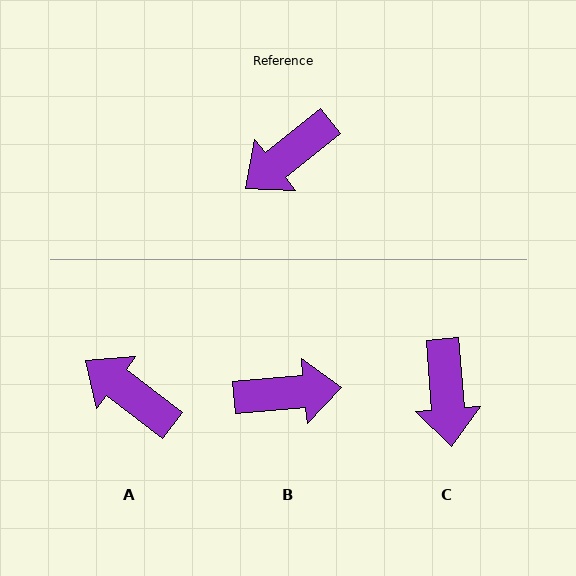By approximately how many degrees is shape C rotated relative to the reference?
Approximately 56 degrees counter-clockwise.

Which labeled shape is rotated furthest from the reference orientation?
B, about 147 degrees away.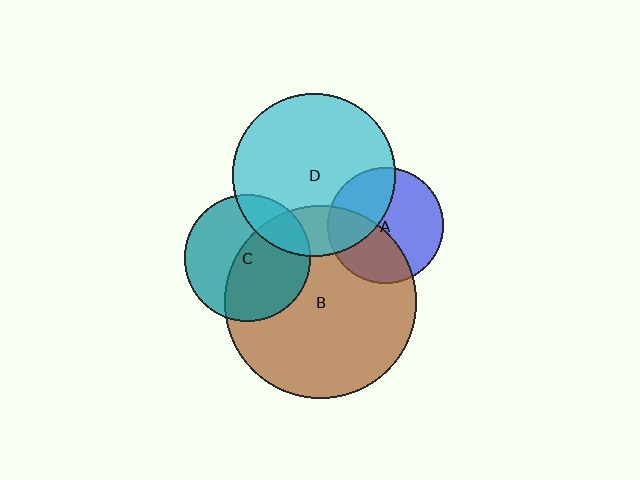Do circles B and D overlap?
Yes.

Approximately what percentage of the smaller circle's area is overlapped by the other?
Approximately 20%.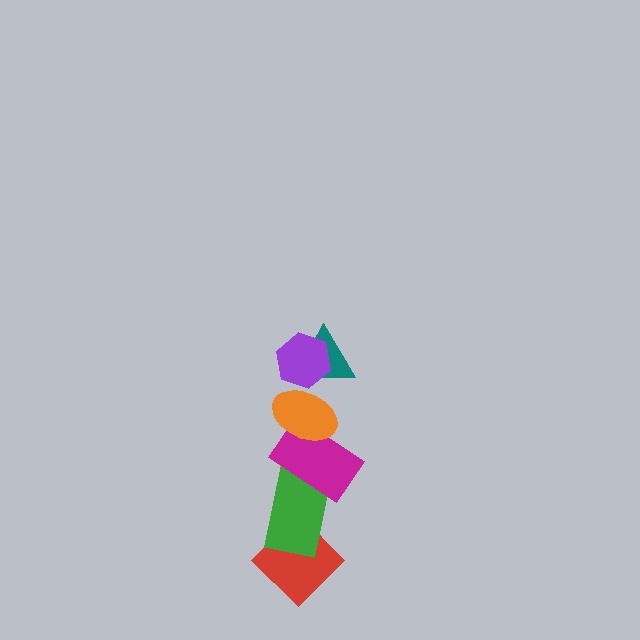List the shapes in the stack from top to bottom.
From top to bottom: the purple hexagon, the teal triangle, the orange ellipse, the magenta rectangle, the green rectangle, the red diamond.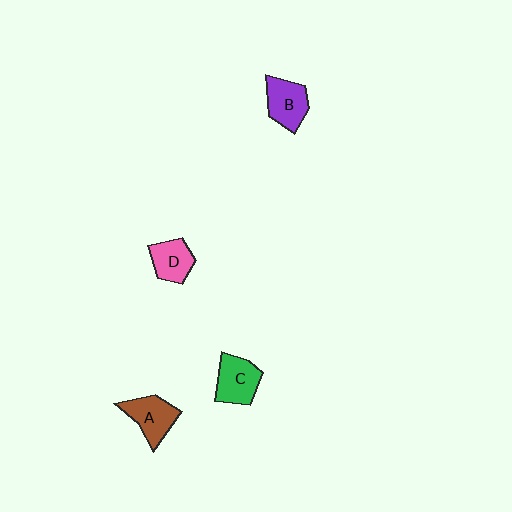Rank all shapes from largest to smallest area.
From largest to smallest: C (green), A (brown), B (purple), D (pink).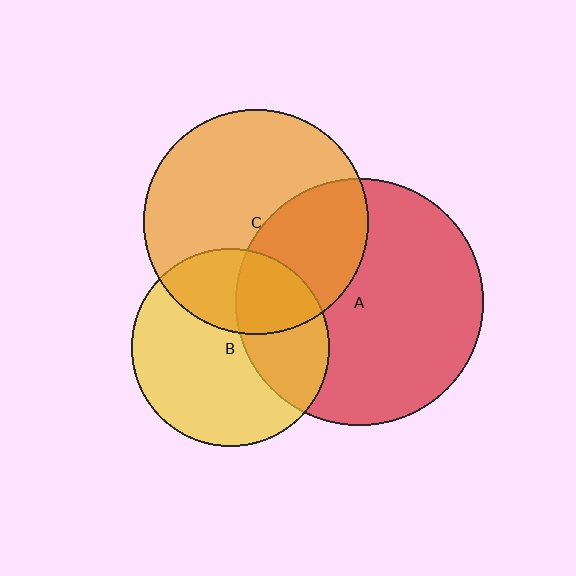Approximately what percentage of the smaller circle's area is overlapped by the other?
Approximately 30%.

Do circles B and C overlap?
Yes.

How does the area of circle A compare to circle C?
Approximately 1.2 times.